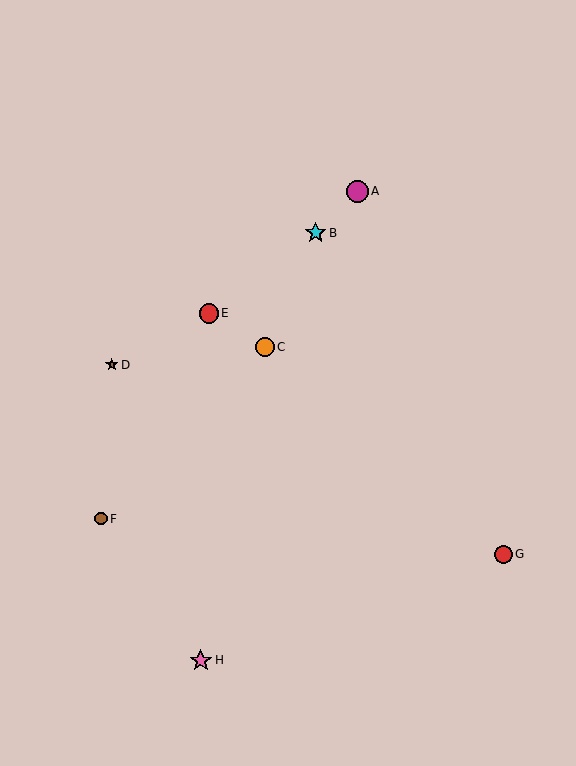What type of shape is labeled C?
Shape C is an orange circle.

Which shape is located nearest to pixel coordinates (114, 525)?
The brown circle (labeled F) at (101, 519) is nearest to that location.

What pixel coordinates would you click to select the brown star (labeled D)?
Click at (112, 365) to select the brown star D.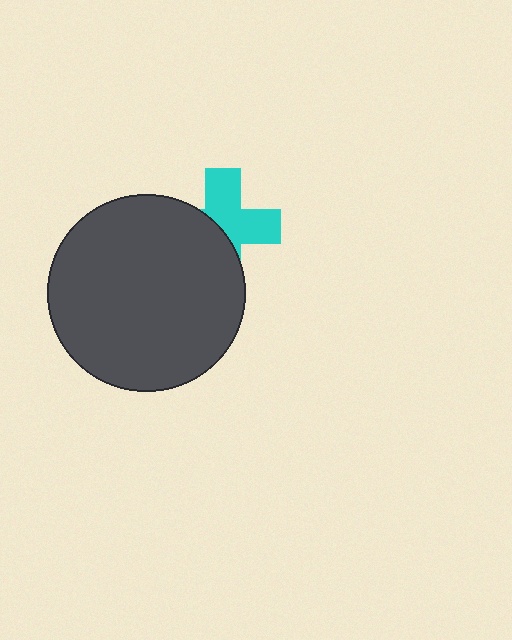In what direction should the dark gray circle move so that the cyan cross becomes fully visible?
The dark gray circle should move toward the lower-left. That is the shortest direction to clear the overlap and leave the cyan cross fully visible.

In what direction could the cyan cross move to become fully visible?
The cyan cross could move toward the upper-right. That would shift it out from behind the dark gray circle entirely.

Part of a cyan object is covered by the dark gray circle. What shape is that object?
It is a cross.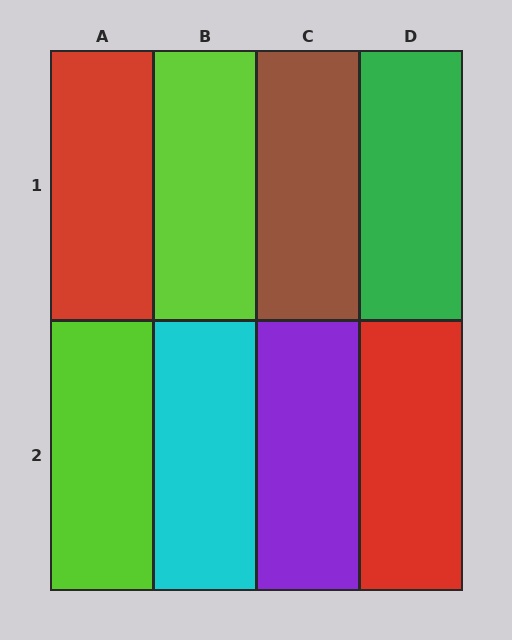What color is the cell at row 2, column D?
Red.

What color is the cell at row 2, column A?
Lime.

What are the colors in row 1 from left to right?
Red, lime, brown, green.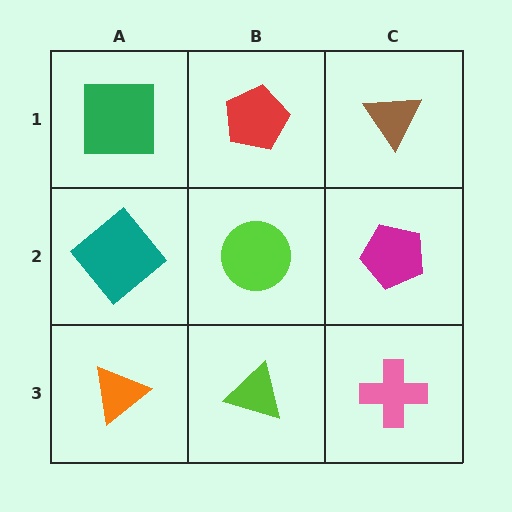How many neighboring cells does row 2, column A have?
3.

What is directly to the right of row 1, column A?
A red pentagon.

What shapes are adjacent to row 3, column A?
A teal diamond (row 2, column A), a lime triangle (row 3, column B).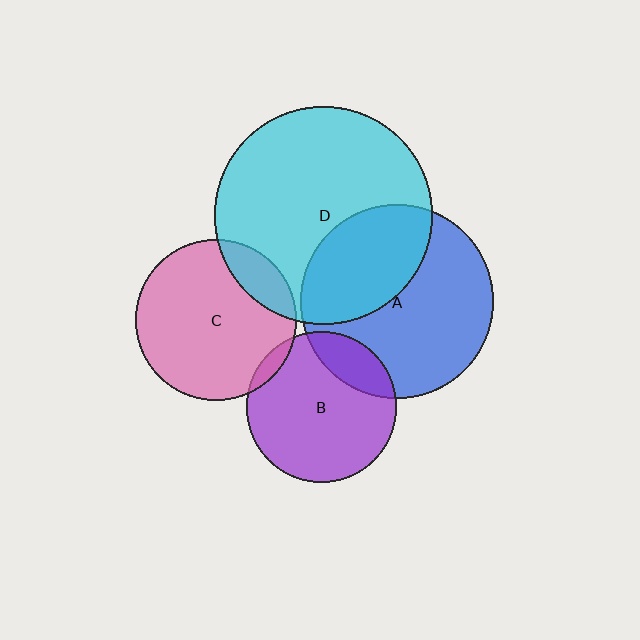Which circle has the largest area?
Circle D (cyan).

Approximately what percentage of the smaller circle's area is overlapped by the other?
Approximately 40%.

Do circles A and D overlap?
Yes.